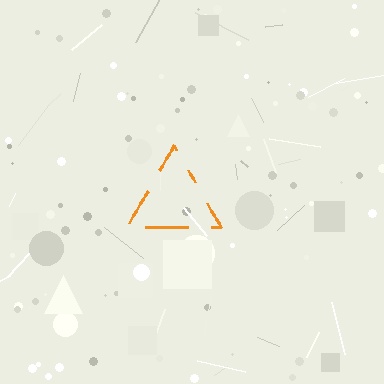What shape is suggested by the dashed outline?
The dashed outline suggests a triangle.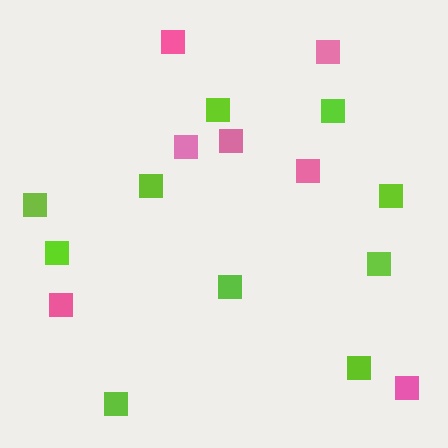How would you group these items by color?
There are 2 groups: one group of pink squares (7) and one group of lime squares (10).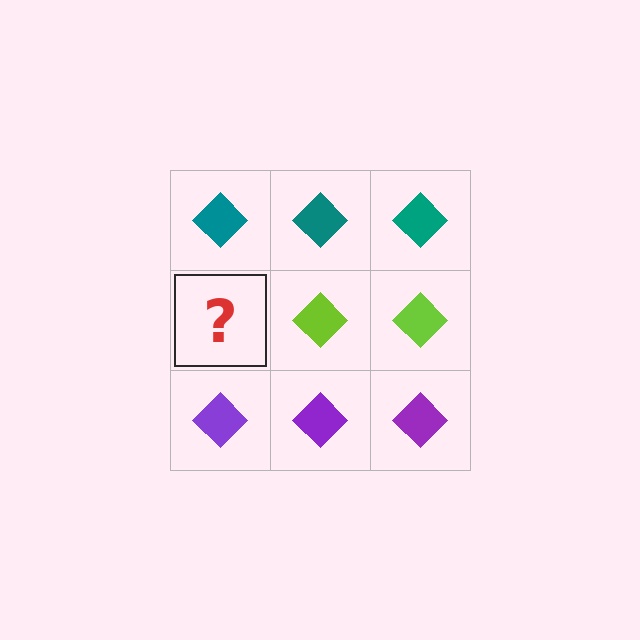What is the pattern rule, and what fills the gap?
The rule is that each row has a consistent color. The gap should be filled with a lime diamond.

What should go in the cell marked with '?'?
The missing cell should contain a lime diamond.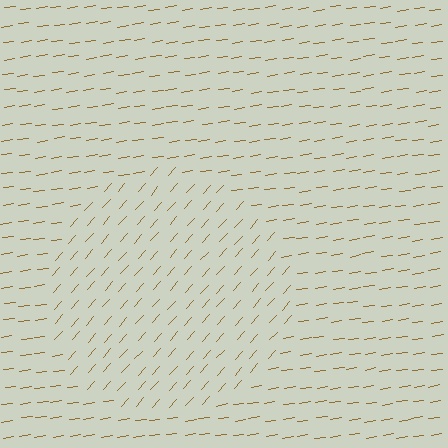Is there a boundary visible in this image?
Yes, there is a texture boundary formed by a change in line orientation.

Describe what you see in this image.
The image is filled with small brown line segments. A circle region in the image has lines oriented differently from the surrounding lines, creating a visible texture boundary.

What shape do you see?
I see a circle.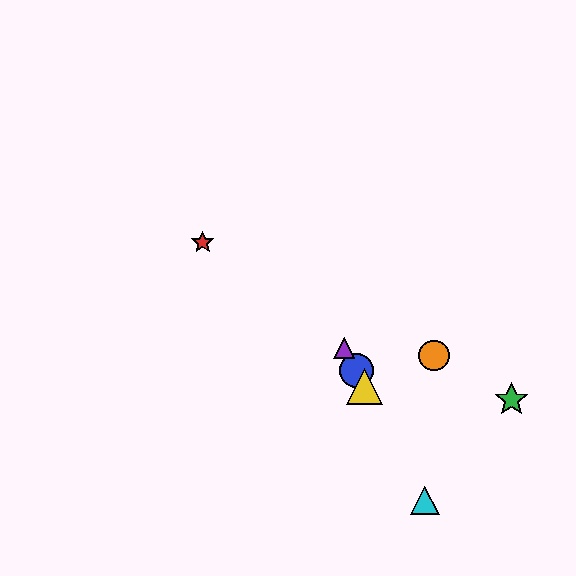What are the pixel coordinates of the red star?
The red star is at (203, 243).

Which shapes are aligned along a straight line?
The blue circle, the yellow triangle, the purple triangle, the cyan triangle are aligned along a straight line.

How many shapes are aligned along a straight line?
4 shapes (the blue circle, the yellow triangle, the purple triangle, the cyan triangle) are aligned along a straight line.